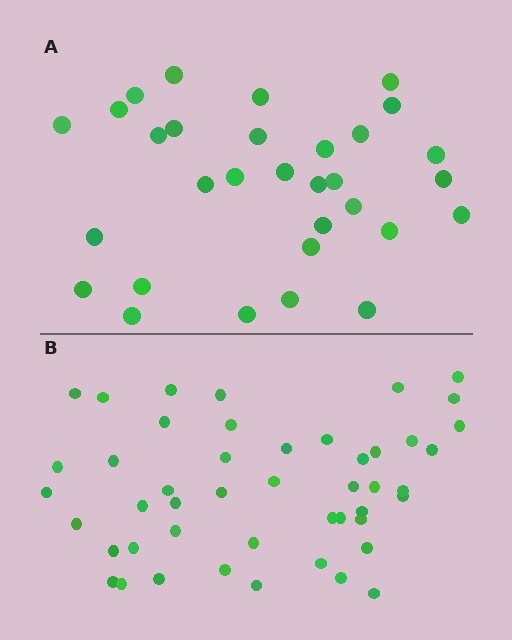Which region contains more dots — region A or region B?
Region B (the bottom region) has more dots.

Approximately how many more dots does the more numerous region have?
Region B has approximately 15 more dots than region A.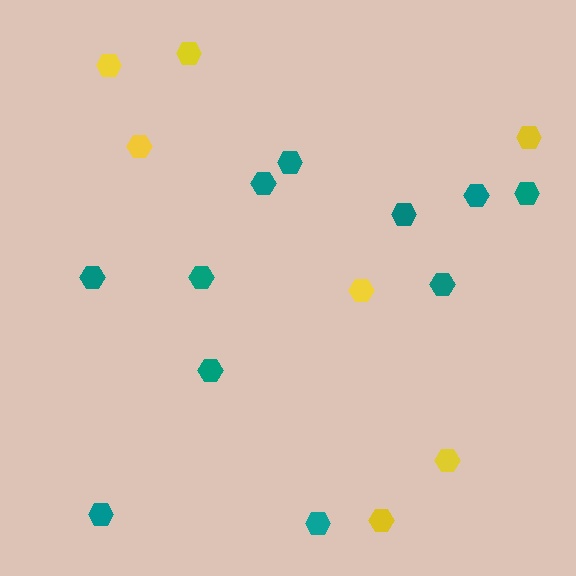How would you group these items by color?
There are 2 groups: one group of yellow hexagons (7) and one group of teal hexagons (11).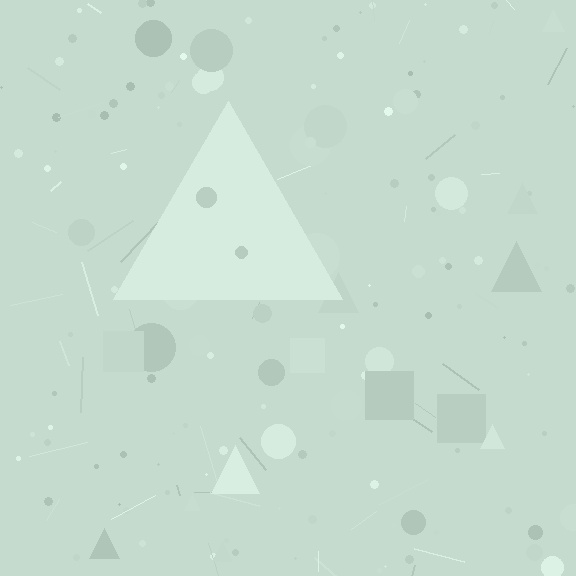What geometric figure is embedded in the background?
A triangle is embedded in the background.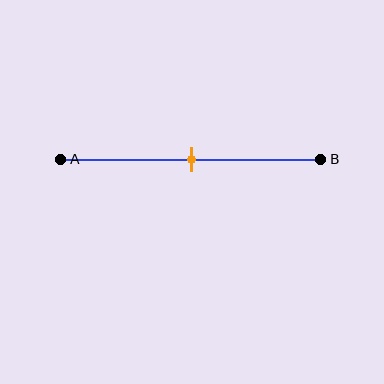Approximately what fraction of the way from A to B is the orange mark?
The orange mark is approximately 50% of the way from A to B.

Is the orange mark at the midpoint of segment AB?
Yes, the mark is approximately at the midpoint.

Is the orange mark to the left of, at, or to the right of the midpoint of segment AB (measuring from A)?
The orange mark is approximately at the midpoint of segment AB.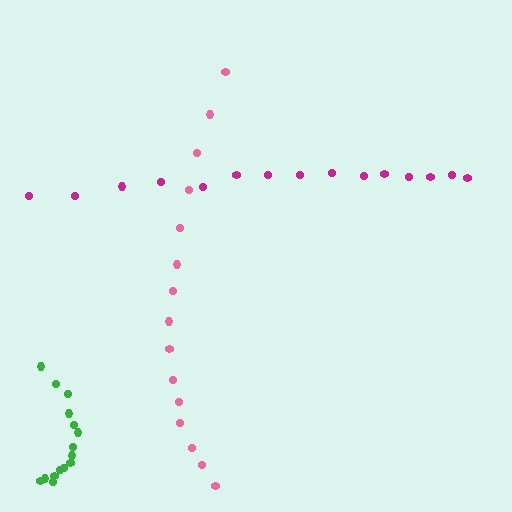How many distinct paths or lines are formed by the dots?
There are 3 distinct paths.